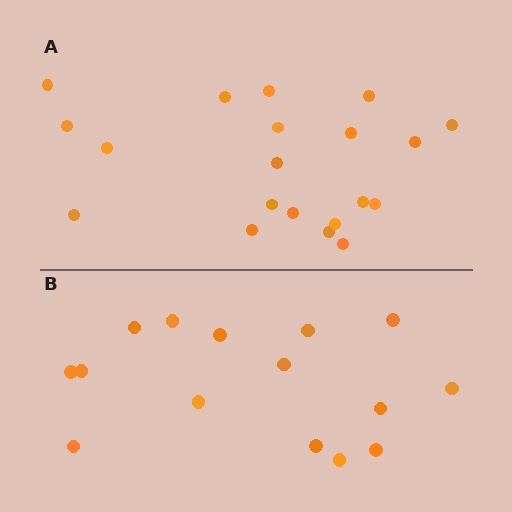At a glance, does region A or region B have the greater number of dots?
Region A (the top region) has more dots.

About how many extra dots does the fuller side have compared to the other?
Region A has about 5 more dots than region B.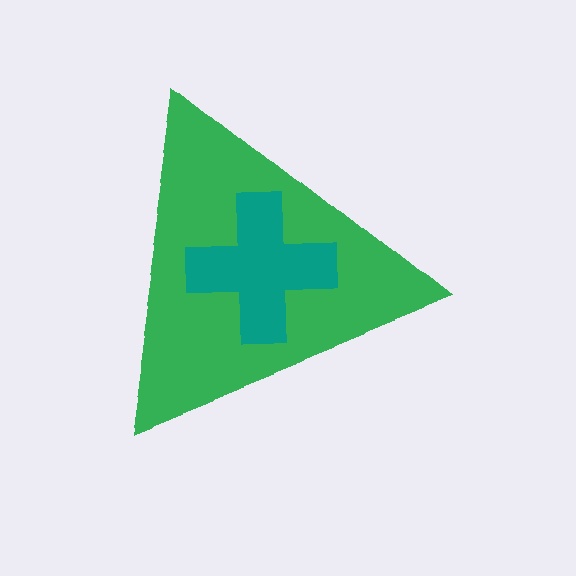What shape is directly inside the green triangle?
The teal cross.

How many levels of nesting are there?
2.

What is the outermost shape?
The green triangle.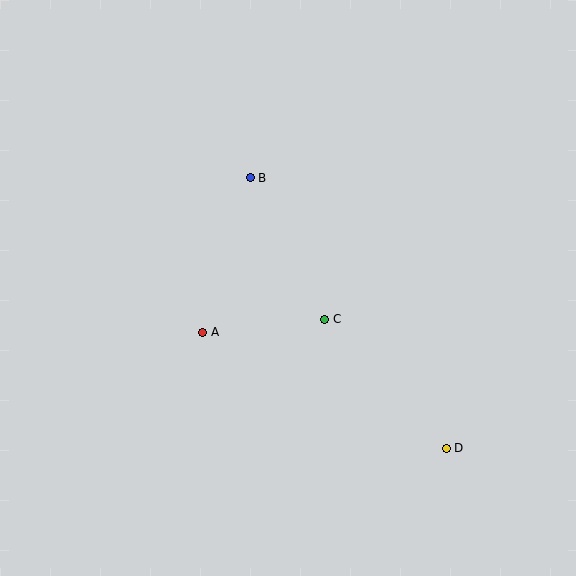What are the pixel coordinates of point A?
Point A is at (203, 332).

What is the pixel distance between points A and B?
The distance between A and B is 162 pixels.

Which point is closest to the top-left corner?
Point B is closest to the top-left corner.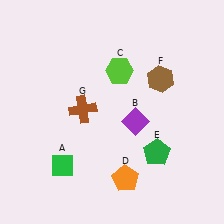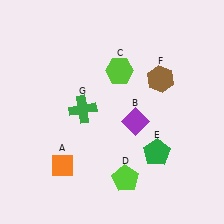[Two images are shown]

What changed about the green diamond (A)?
In Image 1, A is green. In Image 2, it changed to orange.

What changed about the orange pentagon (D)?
In Image 1, D is orange. In Image 2, it changed to lime.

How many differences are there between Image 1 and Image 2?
There are 3 differences between the two images.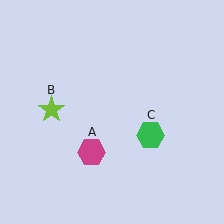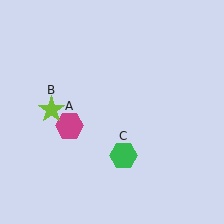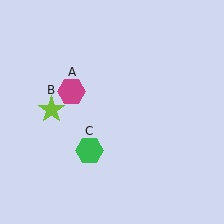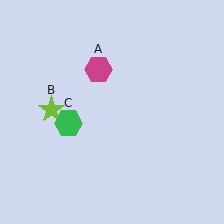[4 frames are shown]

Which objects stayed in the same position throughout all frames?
Lime star (object B) remained stationary.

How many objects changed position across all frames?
2 objects changed position: magenta hexagon (object A), green hexagon (object C).